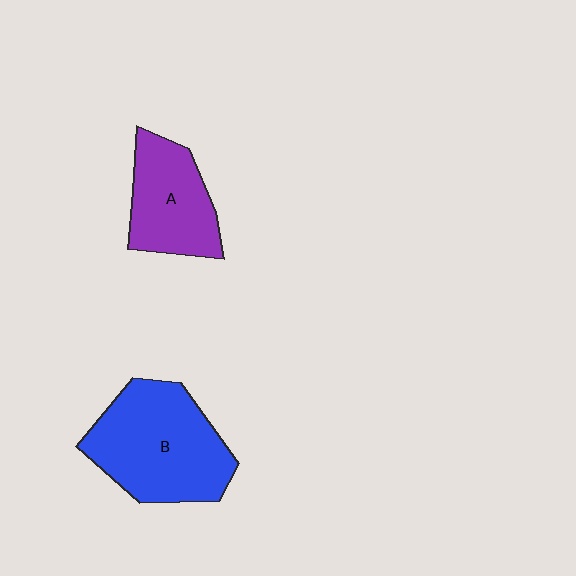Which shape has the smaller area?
Shape A (purple).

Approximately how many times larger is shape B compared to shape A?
Approximately 1.5 times.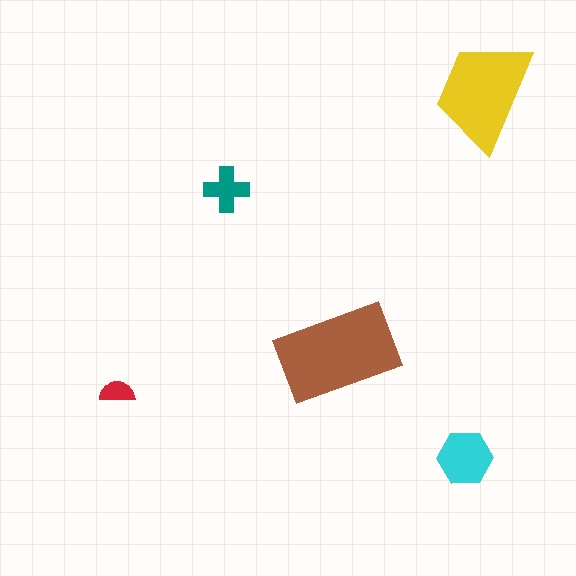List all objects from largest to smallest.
The brown rectangle, the yellow trapezoid, the cyan hexagon, the teal cross, the red semicircle.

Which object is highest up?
The yellow trapezoid is topmost.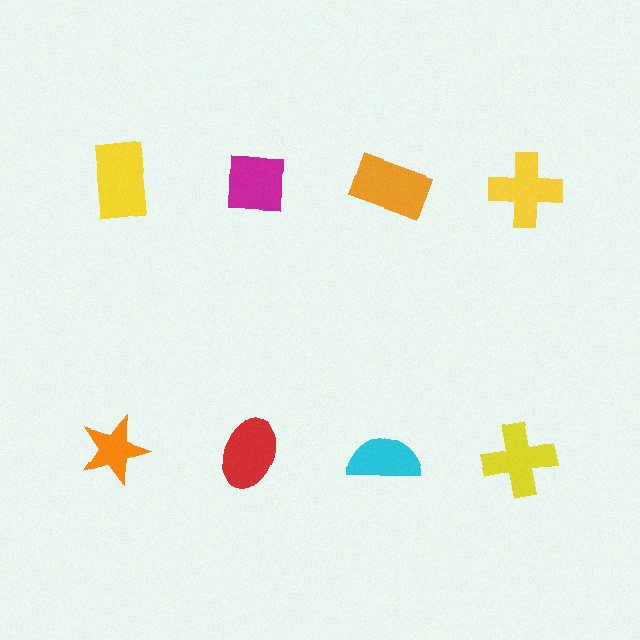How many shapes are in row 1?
4 shapes.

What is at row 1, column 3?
An orange rectangle.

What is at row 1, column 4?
A yellow cross.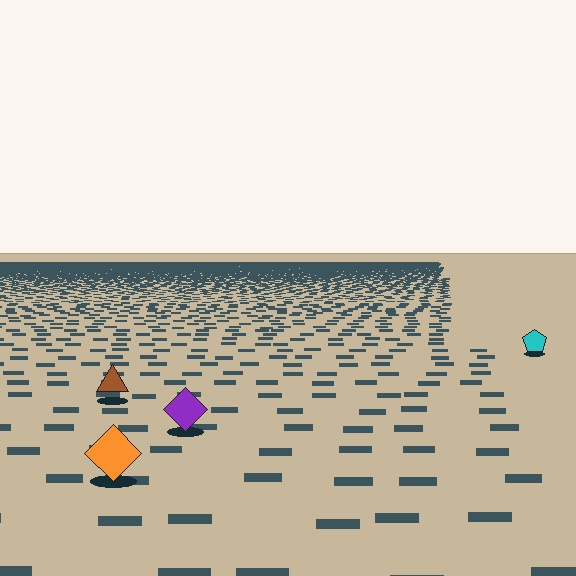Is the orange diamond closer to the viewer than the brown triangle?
Yes. The orange diamond is closer — you can tell from the texture gradient: the ground texture is coarser near it.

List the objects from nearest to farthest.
From nearest to farthest: the orange diamond, the purple diamond, the brown triangle, the cyan pentagon.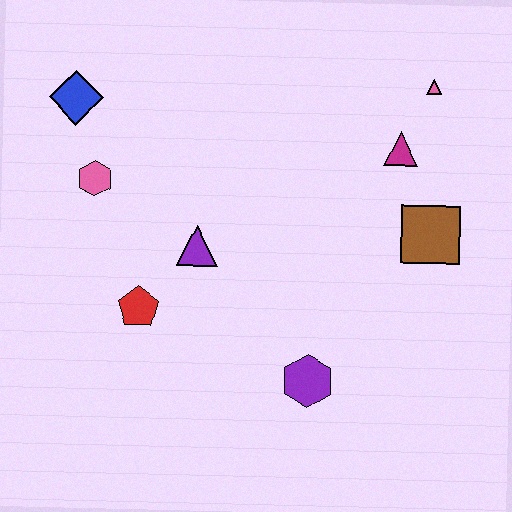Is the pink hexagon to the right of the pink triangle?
No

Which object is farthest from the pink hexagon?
The pink triangle is farthest from the pink hexagon.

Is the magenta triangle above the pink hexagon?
Yes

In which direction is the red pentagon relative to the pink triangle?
The red pentagon is to the left of the pink triangle.